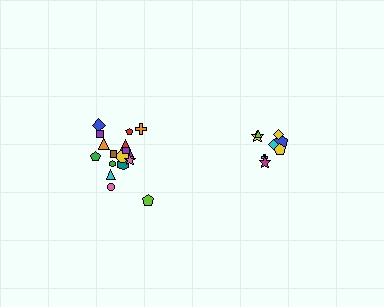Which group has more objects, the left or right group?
The left group.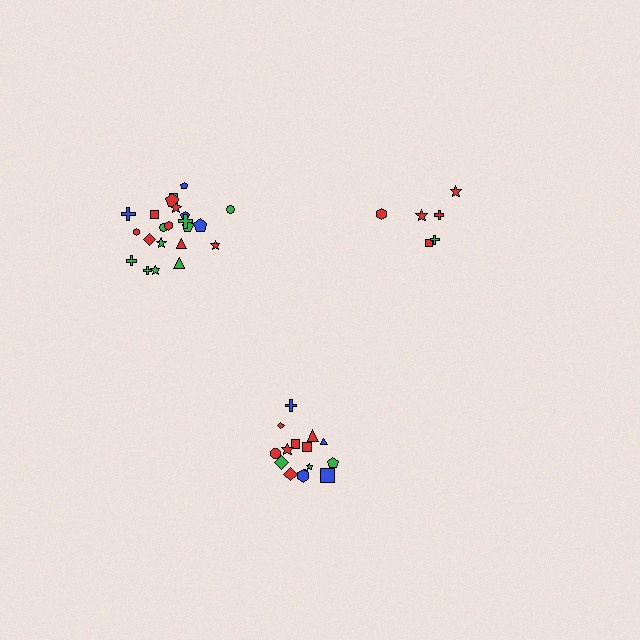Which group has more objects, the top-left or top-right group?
The top-left group.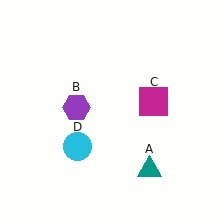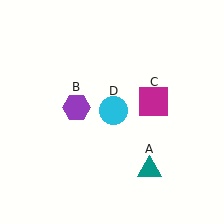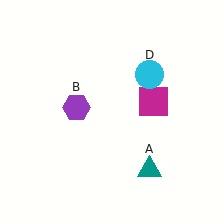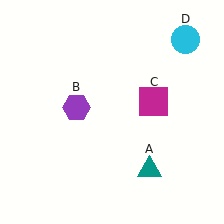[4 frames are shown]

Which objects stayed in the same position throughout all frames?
Teal triangle (object A) and purple hexagon (object B) and magenta square (object C) remained stationary.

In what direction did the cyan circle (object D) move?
The cyan circle (object D) moved up and to the right.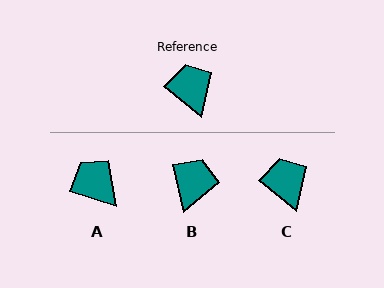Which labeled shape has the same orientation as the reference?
C.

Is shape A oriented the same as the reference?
No, it is off by about 23 degrees.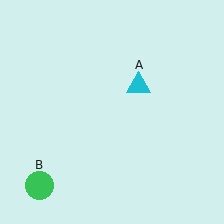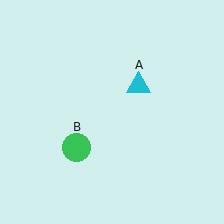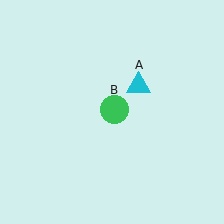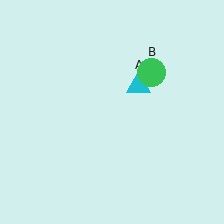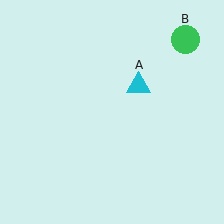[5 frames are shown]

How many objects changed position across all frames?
1 object changed position: green circle (object B).